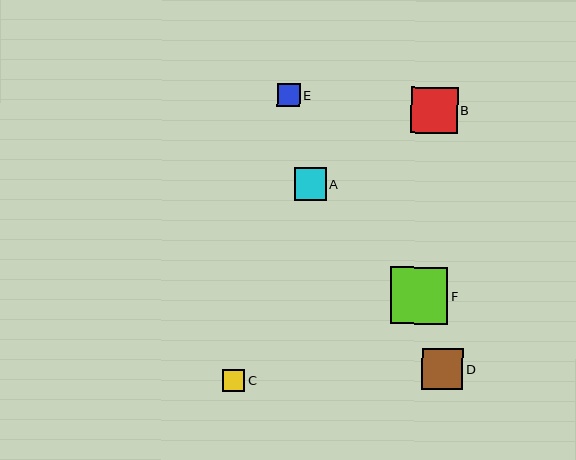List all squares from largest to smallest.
From largest to smallest: F, B, D, A, E, C.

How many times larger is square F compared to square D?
Square F is approximately 1.4 times the size of square D.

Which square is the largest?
Square F is the largest with a size of approximately 57 pixels.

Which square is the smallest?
Square C is the smallest with a size of approximately 23 pixels.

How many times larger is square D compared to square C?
Square D is approximately 1.8 times the size of square C.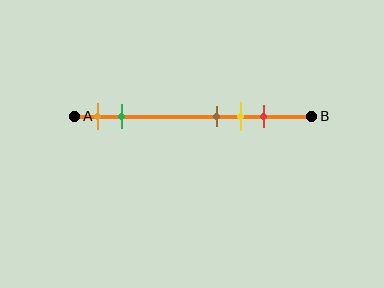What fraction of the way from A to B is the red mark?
The red mark is approximately 80% (0.8) of the way from A to B.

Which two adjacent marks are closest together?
The brown and yellow marks are the closest adjacent pair.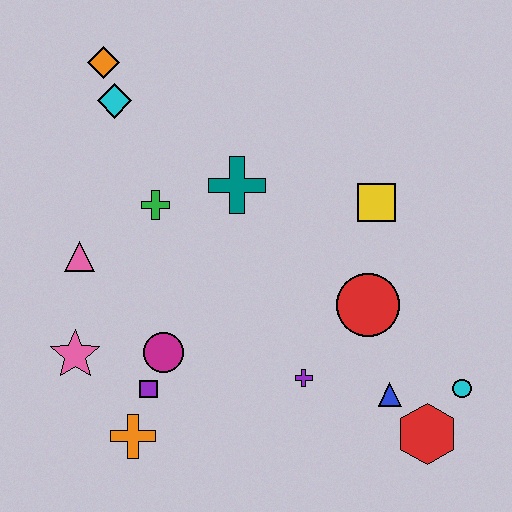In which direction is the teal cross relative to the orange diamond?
The teal cross is to the right of the orange diamond.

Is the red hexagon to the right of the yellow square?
Yes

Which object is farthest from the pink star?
The cyan circle is farthest from the pink star.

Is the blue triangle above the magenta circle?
No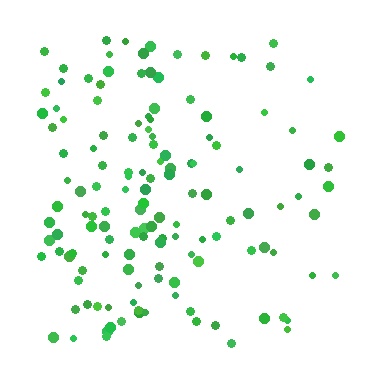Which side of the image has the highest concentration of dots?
The left.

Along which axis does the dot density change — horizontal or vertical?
Horizontal.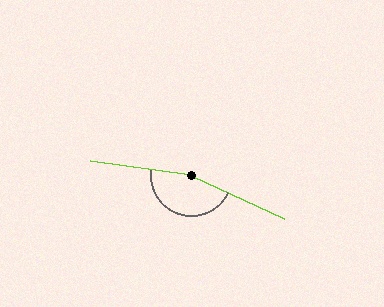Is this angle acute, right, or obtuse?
It is obtuse.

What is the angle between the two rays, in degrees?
Approximately 163 degrees.